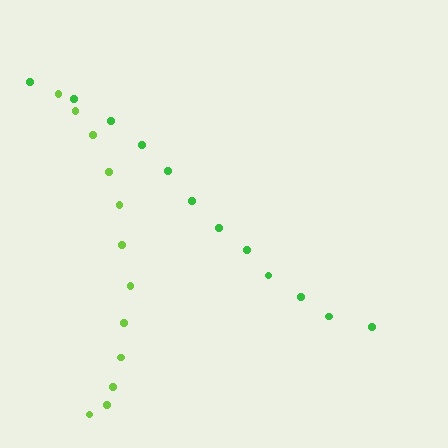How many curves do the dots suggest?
There are 2 distinct paths.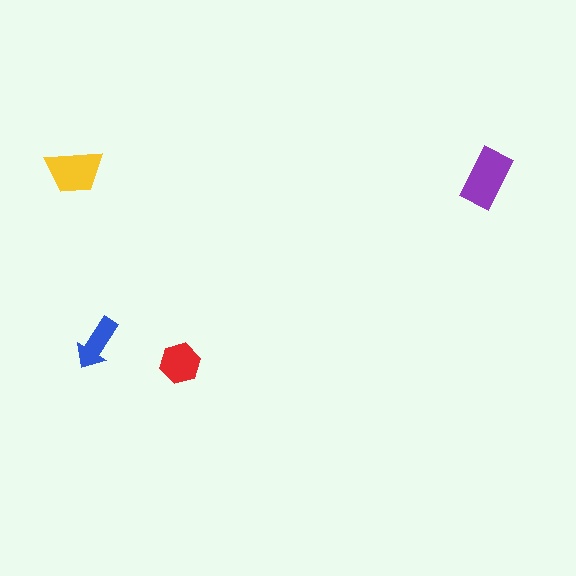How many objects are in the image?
There are 4 objects in the image.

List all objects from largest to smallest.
The purple rectangle, the yellow trapezoid, the red hexagon, the blue arrow.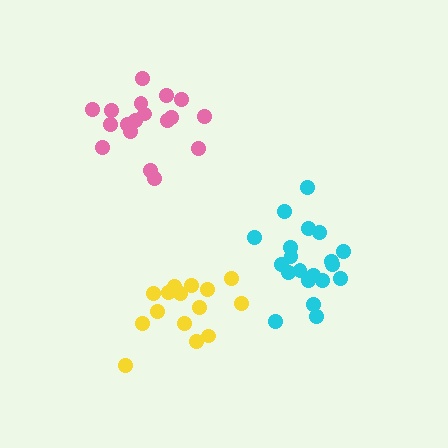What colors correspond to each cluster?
The clusters are colored: yellow, cyan, pink.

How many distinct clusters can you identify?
There are 3 distinct clusters.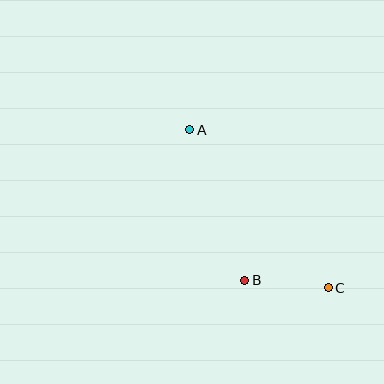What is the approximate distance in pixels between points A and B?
The distance between A and B is approximately 161 pixels.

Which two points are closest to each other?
Points B and C are closest to each other.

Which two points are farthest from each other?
Points A and C are farthest from each other.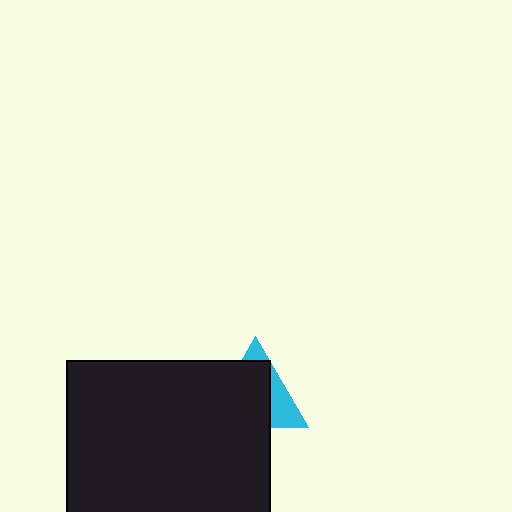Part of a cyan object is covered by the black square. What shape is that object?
It is a triangle.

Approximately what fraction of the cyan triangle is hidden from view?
Roughly 69% of the cyan triangle is hidden behind the black square.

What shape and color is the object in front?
The object in front is a black square.